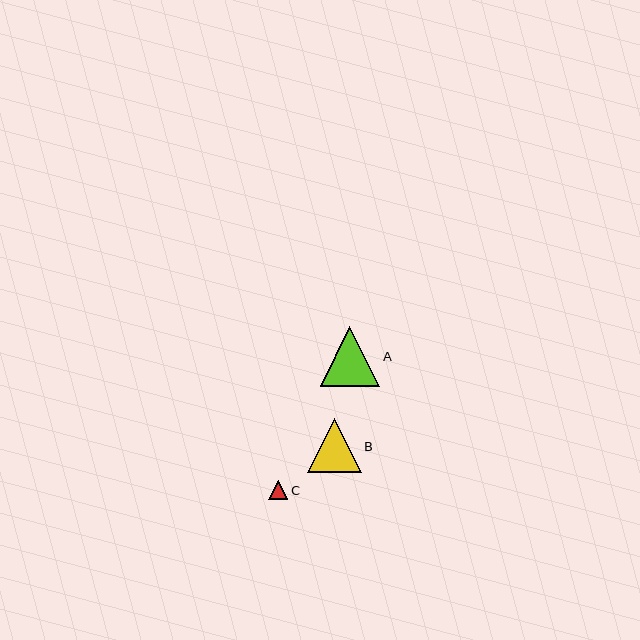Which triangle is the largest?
Triangle A is the largest with a size of approximately 60 pixels.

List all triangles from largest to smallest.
From largest to smallest: A, B, C.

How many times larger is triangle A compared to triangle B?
Triangle A is approximately 1.1 times the size of triangle B.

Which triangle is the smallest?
Triangle C is the smallest with a size of approximately 19 pixels.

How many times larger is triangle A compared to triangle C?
Triangle A is approximately 3.2 times the size of triangle C.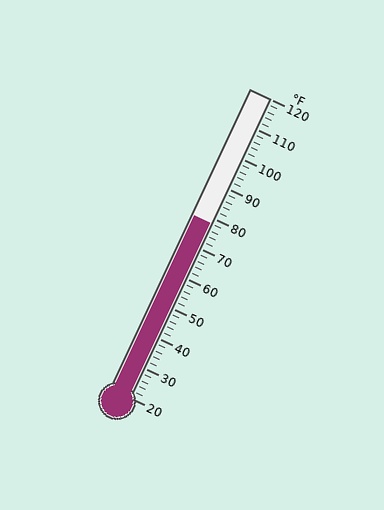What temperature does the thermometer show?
The thermometer shows approximately 78°F.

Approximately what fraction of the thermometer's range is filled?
The thermometer is filled to approximately 60% of its range.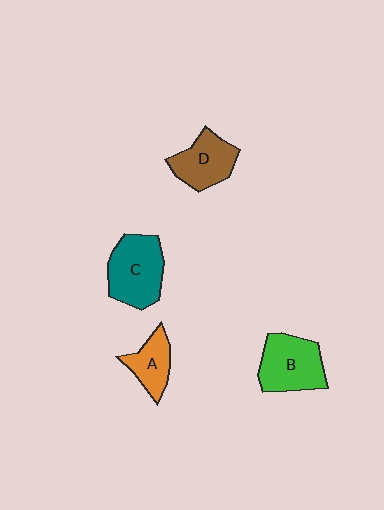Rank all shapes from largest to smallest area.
From largest to smallest: C (teal), B (green), D (brown), A (orange).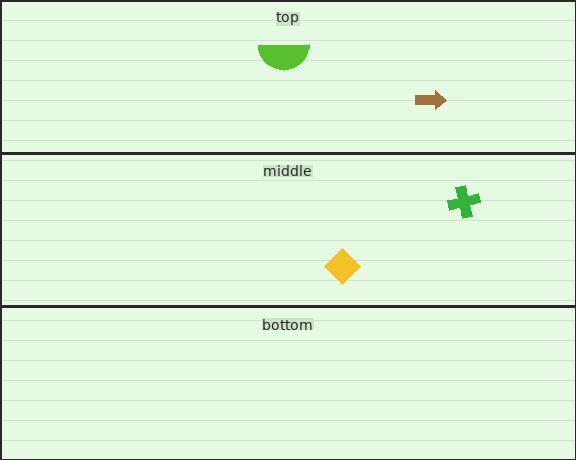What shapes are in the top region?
The brown arrow, the lime semicircle.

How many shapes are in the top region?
2.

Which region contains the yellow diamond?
The middle region.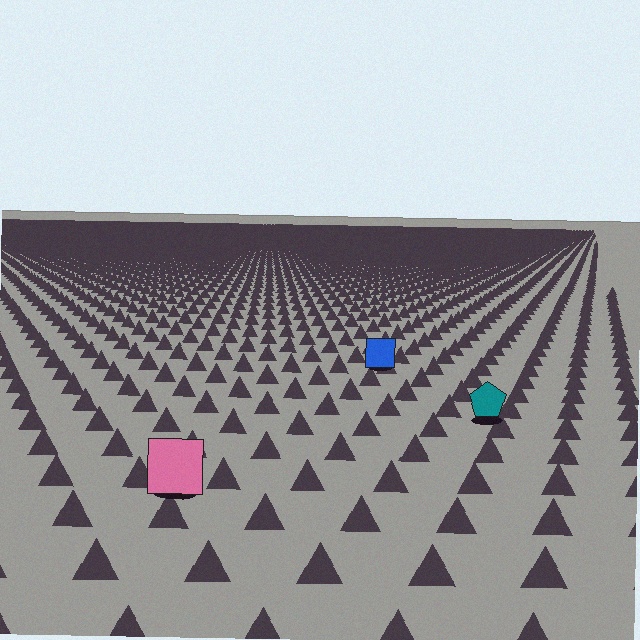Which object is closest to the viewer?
The pink square is closest. The texture marks near it are larger and more spread out.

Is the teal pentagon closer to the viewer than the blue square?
Yes. The teal pentagon is closer — you can tell from the texture gradient: the ground texture is coarser near it.